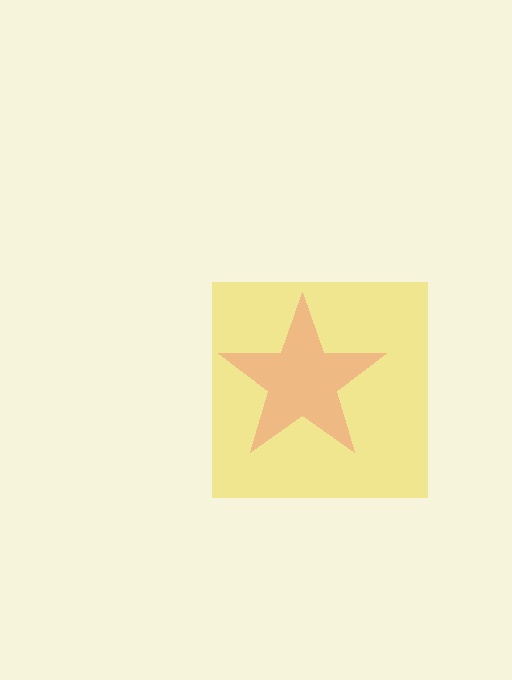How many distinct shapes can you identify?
There are 2 distinct shapes: a pink star, a yellow square.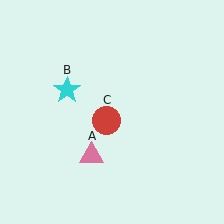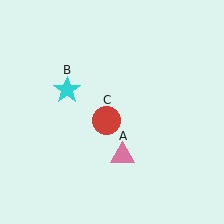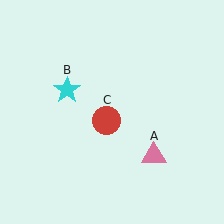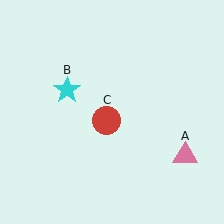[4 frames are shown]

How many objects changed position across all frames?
1 object changed position: pink triangle (object A).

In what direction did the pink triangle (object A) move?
The pink triangle (object A) moved right.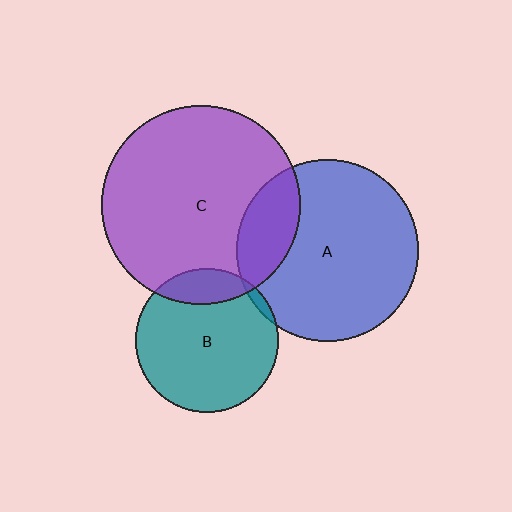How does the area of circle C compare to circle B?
Approximately 1.9 times.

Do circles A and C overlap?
Yes.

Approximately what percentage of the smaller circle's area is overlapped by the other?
Approximately 20%.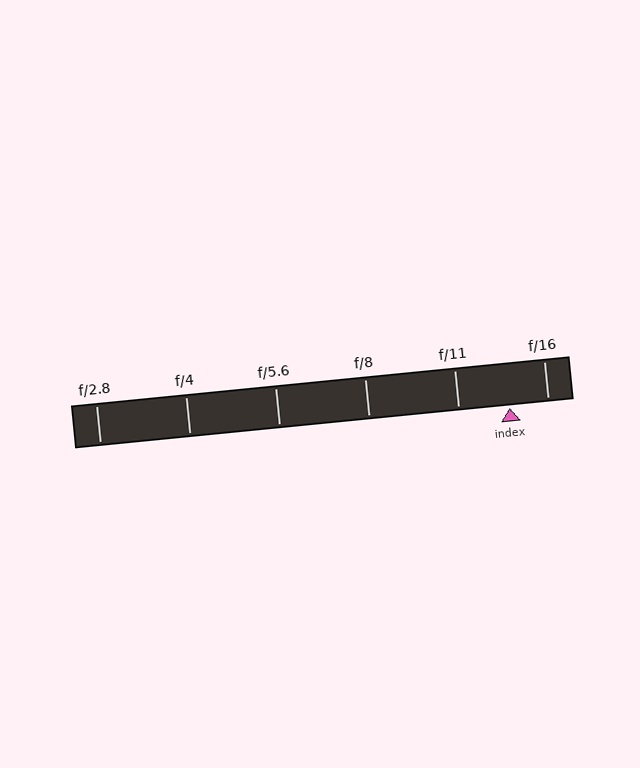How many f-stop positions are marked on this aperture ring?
There are 6 f-stop positions marked.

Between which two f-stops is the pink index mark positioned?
The index mark is between f/11 and f/16.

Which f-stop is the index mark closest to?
The index mark is closest to f/16.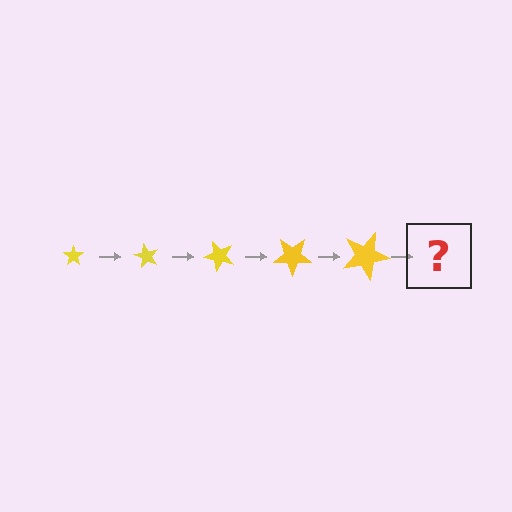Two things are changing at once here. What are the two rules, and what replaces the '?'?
The two rules are that the star grows larger each step and it rotates 60 degrees each step. The '?' should be a star, larger than the previous one and rotated 300 degrees from the start.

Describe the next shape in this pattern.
It should be a star, larger than the previous one and rotated 300 degrees from the start.